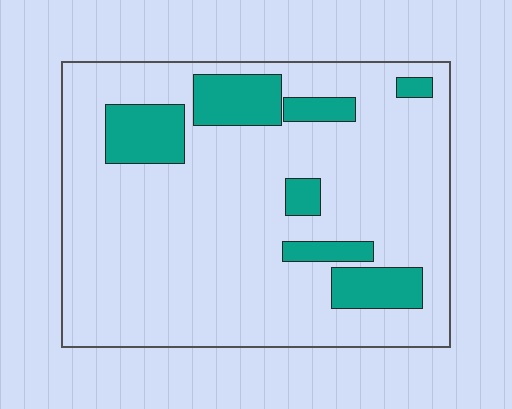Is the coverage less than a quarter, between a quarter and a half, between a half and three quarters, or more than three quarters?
Less than a quarter.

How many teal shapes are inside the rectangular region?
7.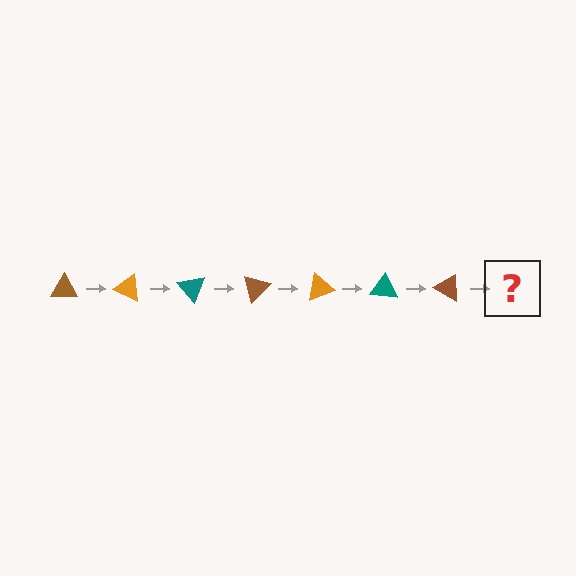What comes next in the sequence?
The next element should be an orange triangle, rotated 175 degrees from the start.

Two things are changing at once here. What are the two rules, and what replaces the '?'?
The two rules are that it rotates 25 degrees each step and the color cycles through brown, orange, and teal. The '?' should be an orange triangle, rotated 175 degrees from the start.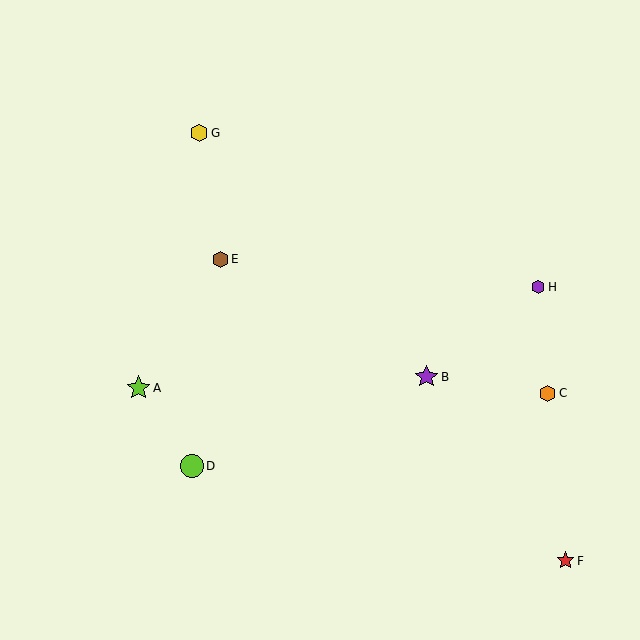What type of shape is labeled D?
Shape D is a lime circle.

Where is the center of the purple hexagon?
The center of the purple hexagon is at (538, 287).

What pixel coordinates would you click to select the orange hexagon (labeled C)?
Click at (548, 393) to select the orange hexagon C.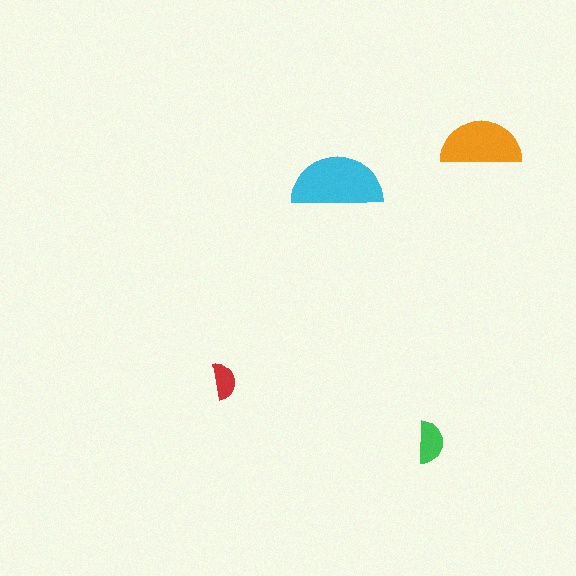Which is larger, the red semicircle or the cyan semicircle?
The cyan one.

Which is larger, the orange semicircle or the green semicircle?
The orange one.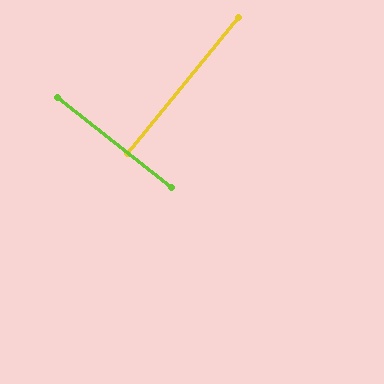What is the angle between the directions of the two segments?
Approximately 89 degrees.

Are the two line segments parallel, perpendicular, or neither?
Perpendicular — they meet at approximately 89°.